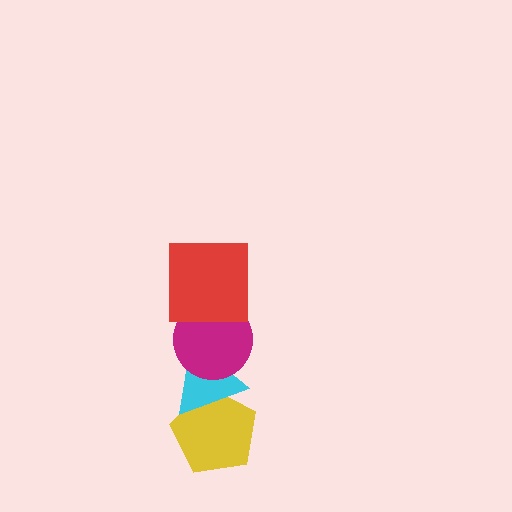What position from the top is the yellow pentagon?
The yellow pentagon is 4th from the top.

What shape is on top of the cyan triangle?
The magenta circle is on top of the cyan triangle.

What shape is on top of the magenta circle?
The red square is on top of the magenta circle.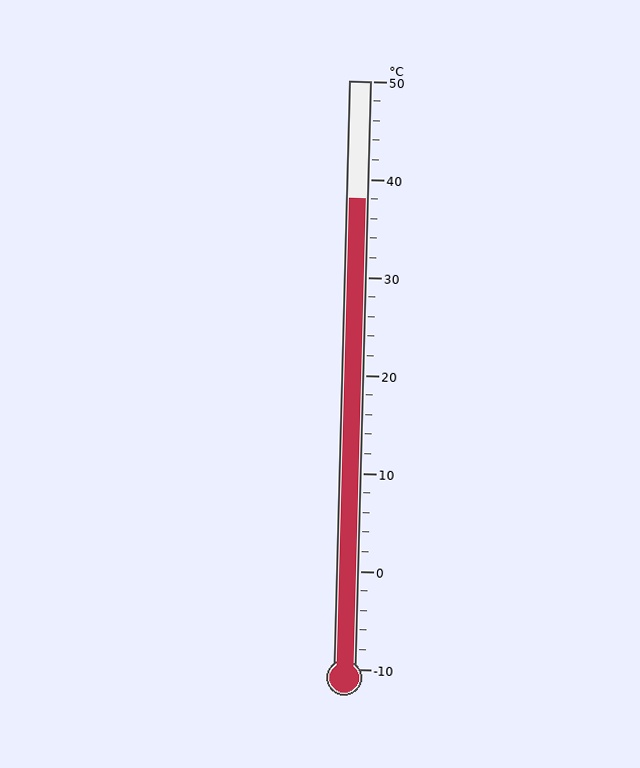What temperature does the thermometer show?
The thermometer shows approximately 38°C.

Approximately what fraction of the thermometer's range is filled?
The thermometer is filled to approximately 80% of its range.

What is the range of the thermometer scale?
The thermometer scale ranges from -10°C to 50°C.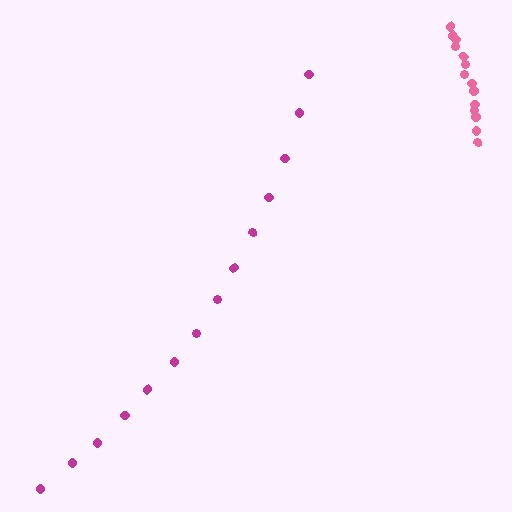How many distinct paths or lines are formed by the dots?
There are 2 distinct paths.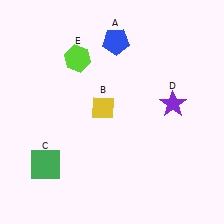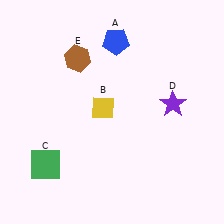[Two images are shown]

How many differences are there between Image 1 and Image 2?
There is 1 difference between the two images.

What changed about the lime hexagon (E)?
In Image 1, E is lime. In Image 2, it changed to brown.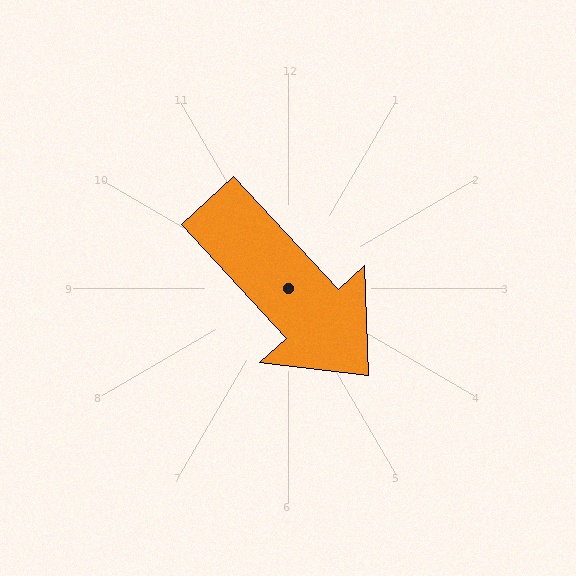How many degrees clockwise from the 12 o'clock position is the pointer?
Approximately 137 degrees.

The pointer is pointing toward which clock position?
Roughly 5 o'clock.